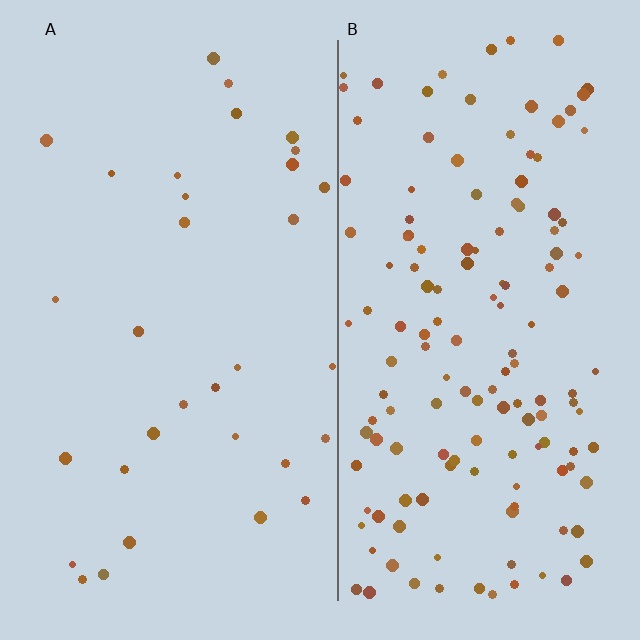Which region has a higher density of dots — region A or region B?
B (the right).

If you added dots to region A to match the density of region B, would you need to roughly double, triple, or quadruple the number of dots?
Approximately quadruple.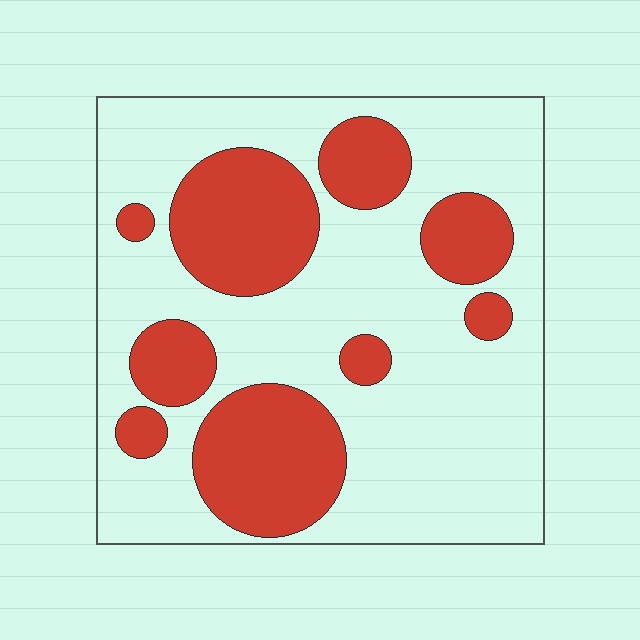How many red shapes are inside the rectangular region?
9.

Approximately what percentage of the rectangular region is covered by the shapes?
Approximately 30%.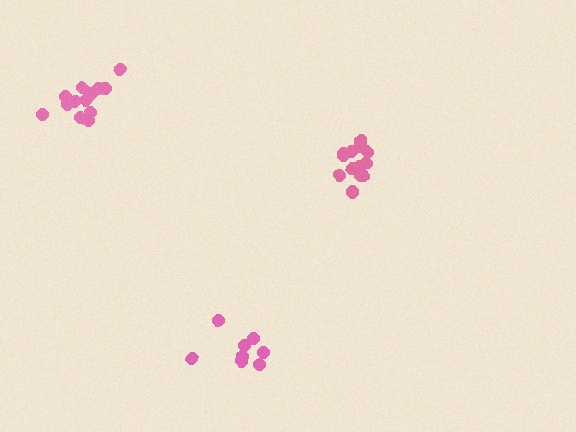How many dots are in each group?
Group 1: 13 dots, Group 2: 13 dots, Group 3: 8 dots (34 total).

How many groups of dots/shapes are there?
There are 3 groups.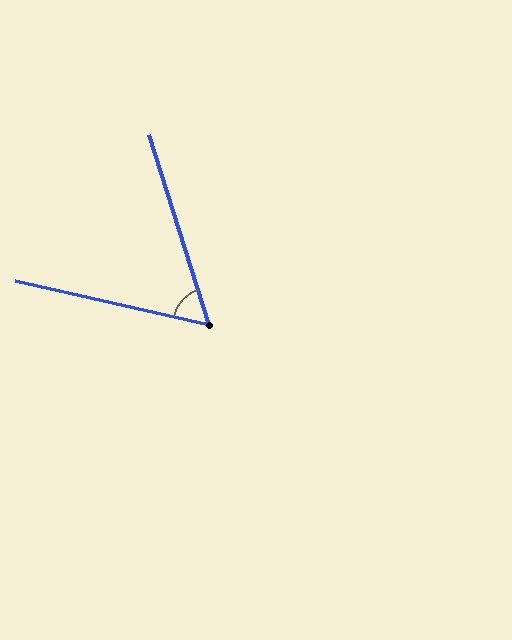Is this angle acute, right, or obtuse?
It is acute.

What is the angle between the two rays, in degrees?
Approximately 59 degrees.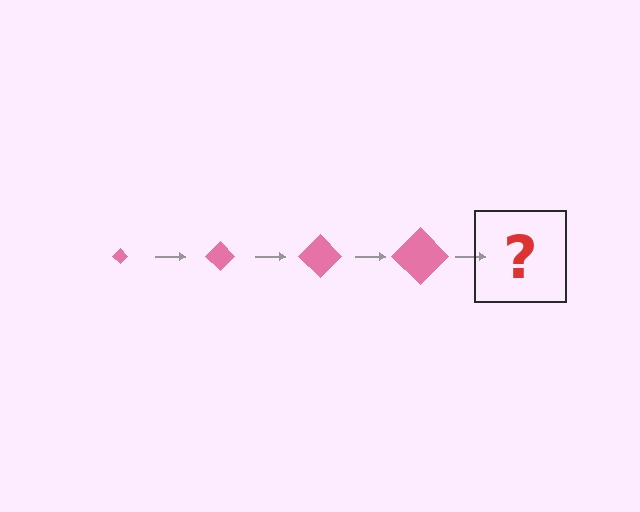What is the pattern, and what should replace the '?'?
The pattern is that the diamond gets progressively larger each step. The '?' should be a pink diamond, larger than the previous one.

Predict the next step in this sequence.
The next step is a pink diamond, larger than the previous one.